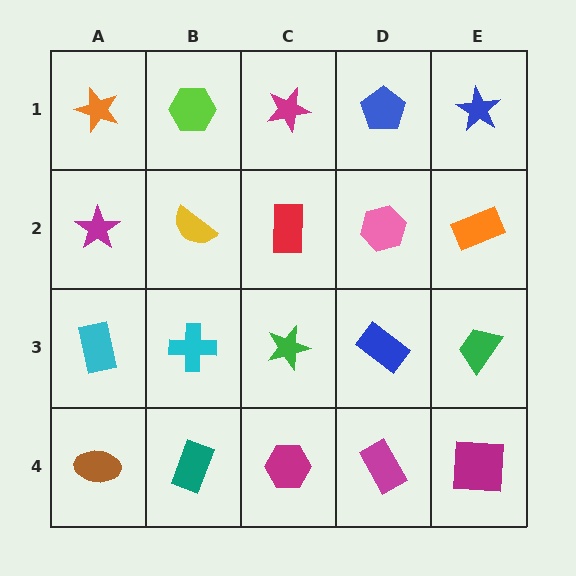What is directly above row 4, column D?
A blue rectangle.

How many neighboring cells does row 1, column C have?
3.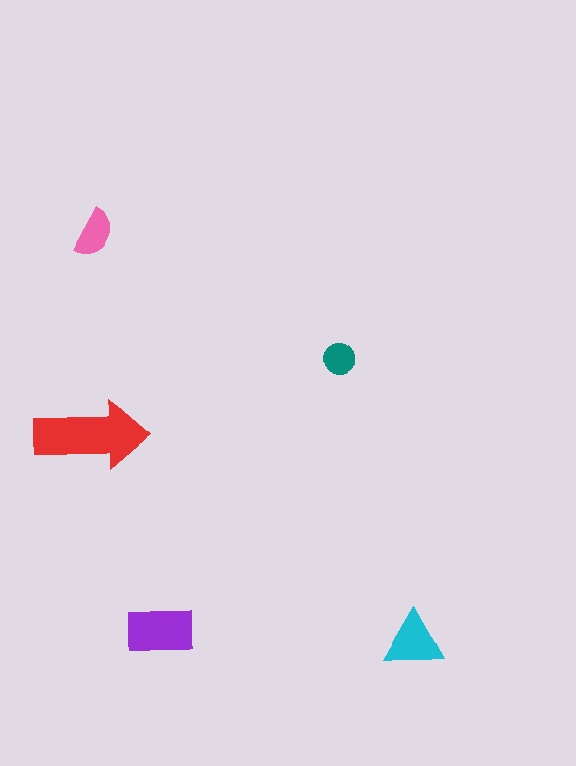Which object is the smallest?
The teal circle.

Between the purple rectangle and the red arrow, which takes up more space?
The red arrow.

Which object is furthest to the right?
The cyan triangle is rightmost.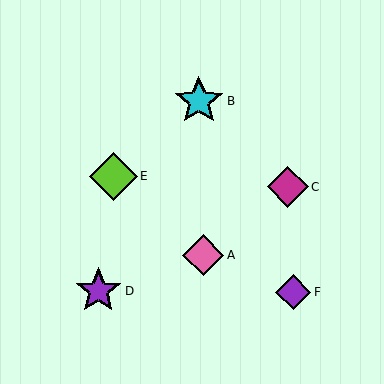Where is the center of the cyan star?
The center of the cyan star is at (199, 101).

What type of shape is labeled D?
Shape D is a purple star.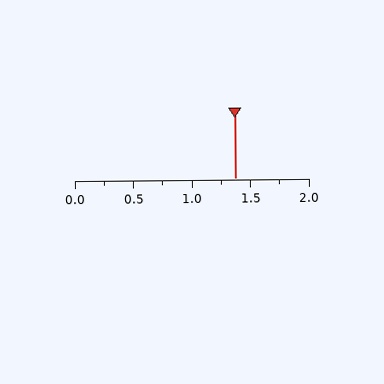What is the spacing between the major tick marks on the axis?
The major ticks are spaced 0.5 apart.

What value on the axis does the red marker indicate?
The marker indicates approximately 1.38.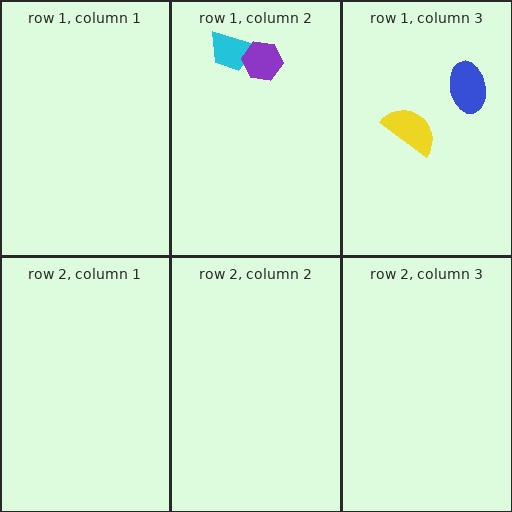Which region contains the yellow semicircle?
The row 1, column 3 region.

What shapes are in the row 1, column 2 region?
The cyan trapezoid, the purple hexagon.